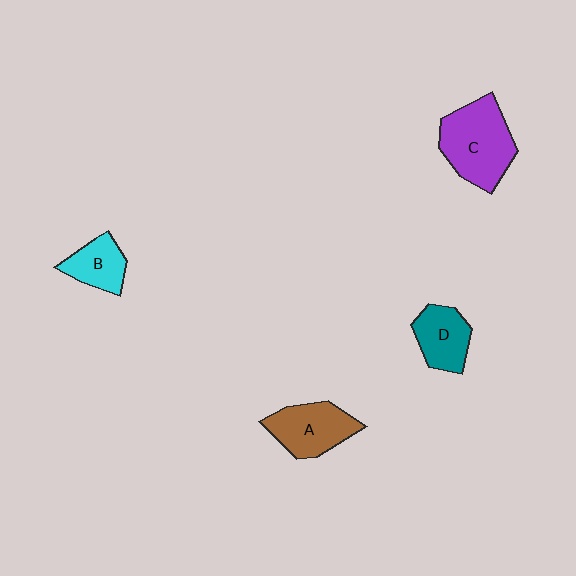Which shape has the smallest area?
Shape B (cyan).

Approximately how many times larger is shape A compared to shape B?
Approximately 1.4 times.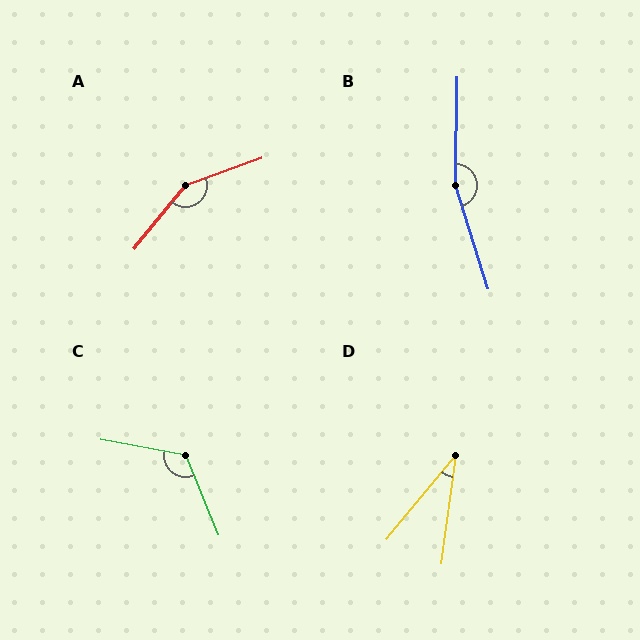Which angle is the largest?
B, at approximately 162 degrees.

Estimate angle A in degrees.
Approximately 149 degrees.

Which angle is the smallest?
D, at approximately 32 degrees.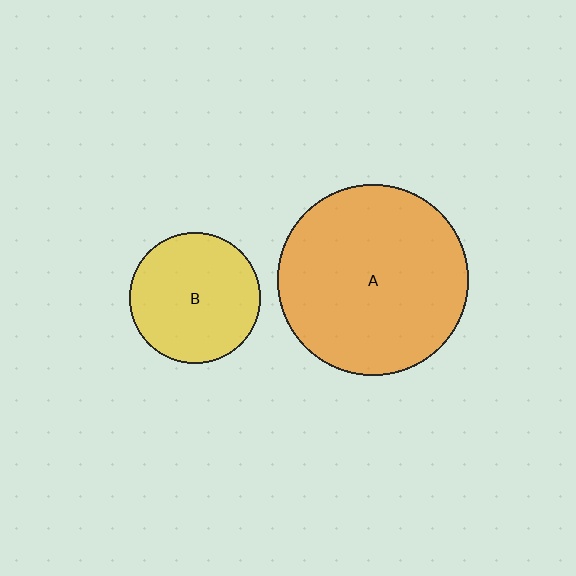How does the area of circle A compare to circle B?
Approximately 2.1 times.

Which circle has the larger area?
Circle A (orange).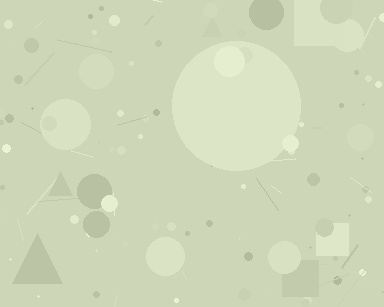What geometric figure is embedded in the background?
A circle is embedded in the background.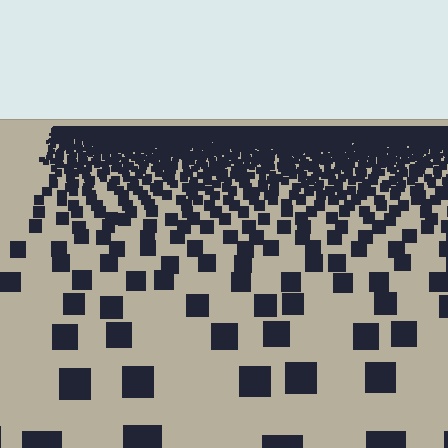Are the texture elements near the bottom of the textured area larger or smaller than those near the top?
Larger. Near the bottom, elements are closer to the viewer and appear at a bigger on-screen size.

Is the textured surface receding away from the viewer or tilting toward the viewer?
The surface is receding away from the viewer. Texture elements get smaller and denser toward the top.